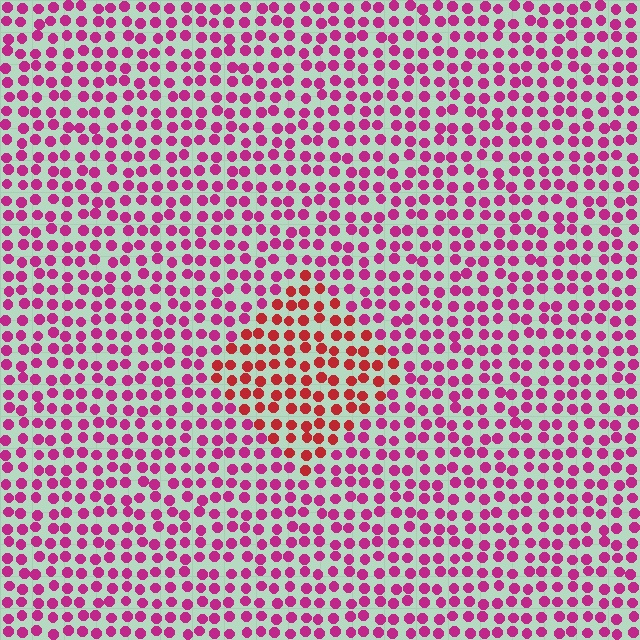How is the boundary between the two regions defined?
The boundary is defined purely by a slight shift in hue (about 35 degrees). Spacing, size, and orientation are identical on both sides.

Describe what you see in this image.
The image is filled with small magenta elements in a uniform arrangement. A diamond-shaped region is visible where the elements are tinted to a slightly different hue, forming a subtle color boundary.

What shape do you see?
I see a diamond.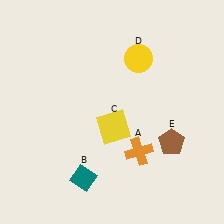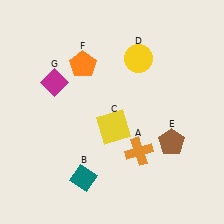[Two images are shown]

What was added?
An orange pentagon (F), a magenta diamond (G) were added in Image 2.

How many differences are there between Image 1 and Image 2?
There are 2 differences between the two images.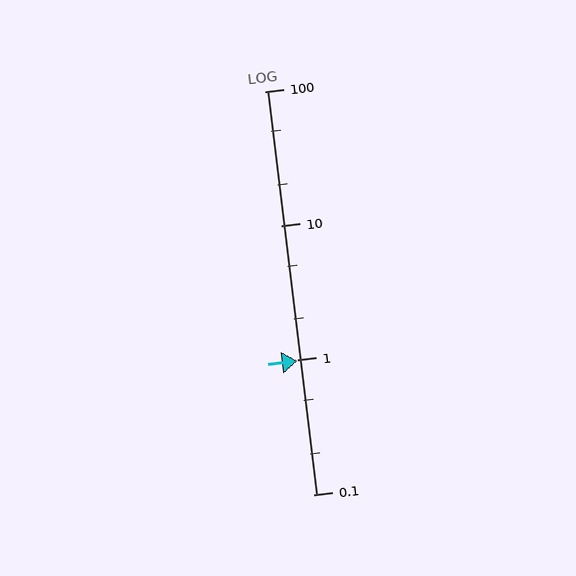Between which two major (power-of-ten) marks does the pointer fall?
The pointer is between 0.1 and 1.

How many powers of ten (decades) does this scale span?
The scale spans 3 decades, from 0.1 to 100.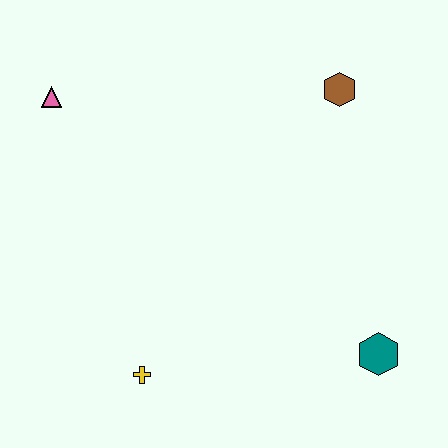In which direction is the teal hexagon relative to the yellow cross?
The teal hexagon is to the right of the yellow cross.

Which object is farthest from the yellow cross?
The brown hexagon is farthest from the yellow cross.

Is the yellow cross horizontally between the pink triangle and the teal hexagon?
Yes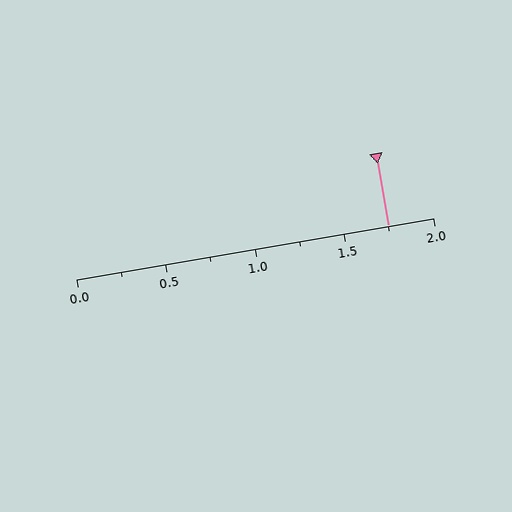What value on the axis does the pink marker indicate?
The marker indicates approximately 1.75.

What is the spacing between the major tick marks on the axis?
The major ticks are spaced 0.5 apart.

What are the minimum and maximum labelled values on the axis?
The axis runs from 0.0 to 2.0.